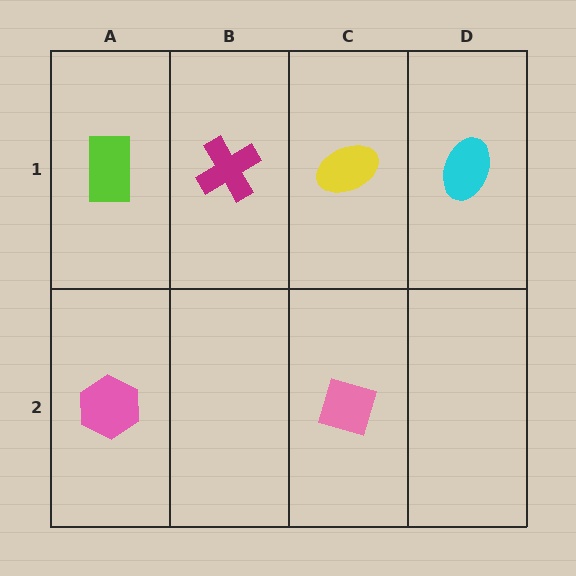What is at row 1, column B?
A magenta cross.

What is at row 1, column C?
A yellow ellipse.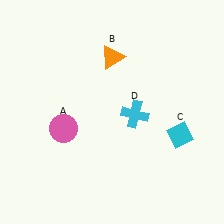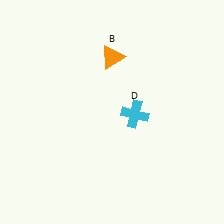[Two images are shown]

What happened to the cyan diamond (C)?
The cyan diamond (C) was removed in Image 2. It was in the bottom-right area of Image 1.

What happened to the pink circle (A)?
The pink circle (A) was removed in Image 2. It was in the bottom-left area of Image 1.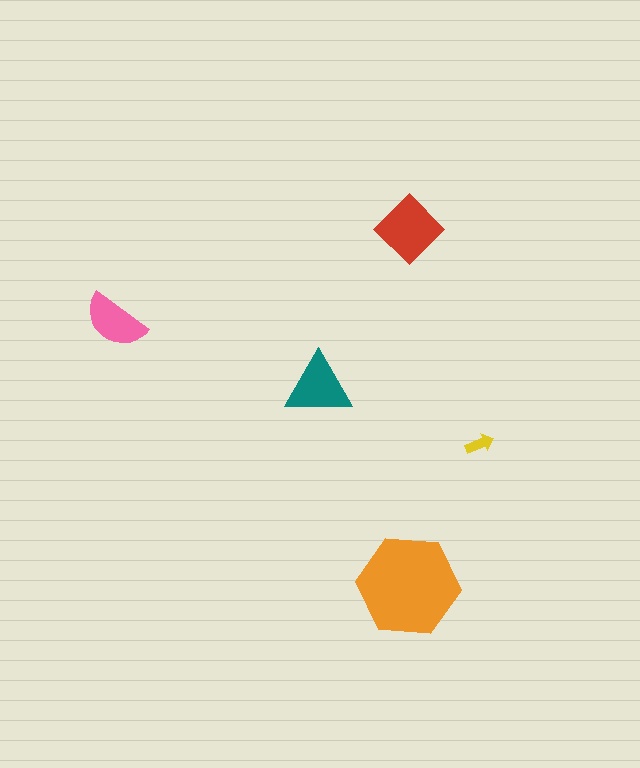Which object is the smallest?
The yellow arrow.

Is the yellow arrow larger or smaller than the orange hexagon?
Smaller.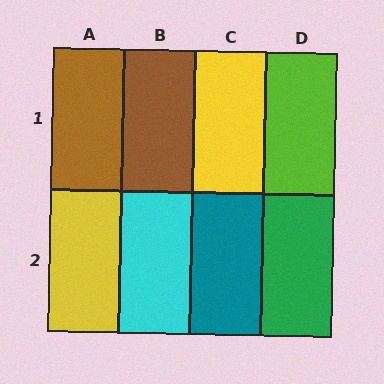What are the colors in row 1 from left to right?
Brown, brown, yellow, lime.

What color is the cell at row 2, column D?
Green.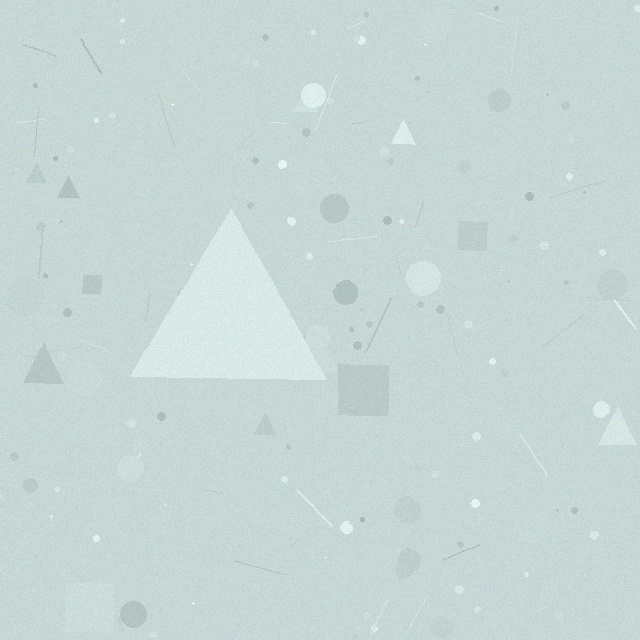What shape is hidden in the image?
A triangle is hidden in the image.